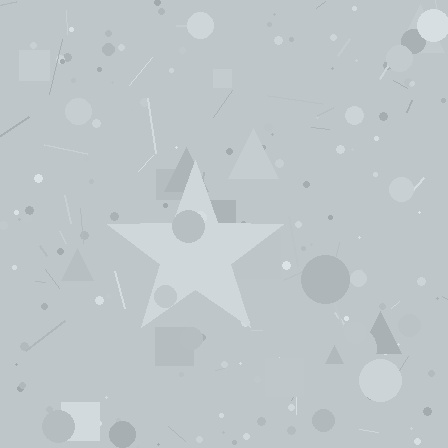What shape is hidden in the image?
A star is hidden in the image.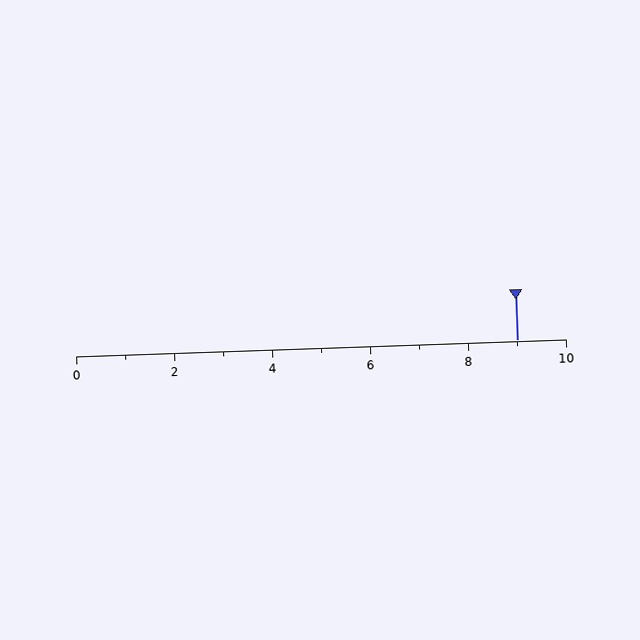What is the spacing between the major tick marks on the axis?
The major ticks are spaced 2 apart.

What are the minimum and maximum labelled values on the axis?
The axis runs from 0 to 10.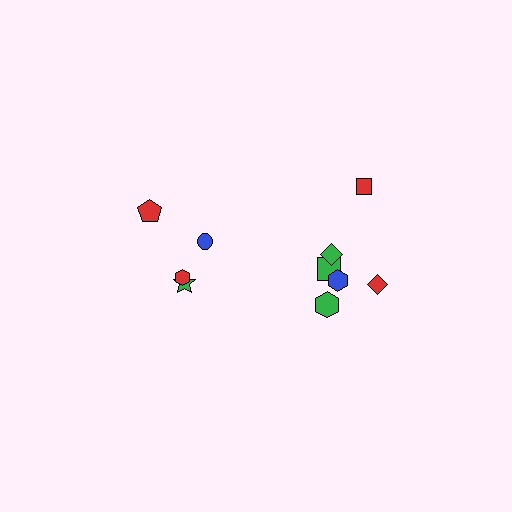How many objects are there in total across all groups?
There are 10 objects.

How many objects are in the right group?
There are 6 objects.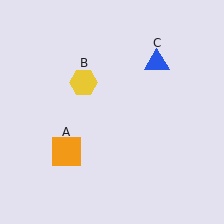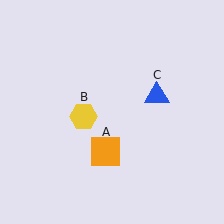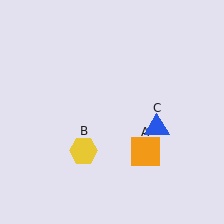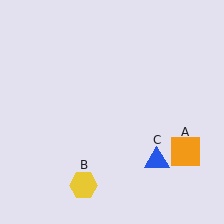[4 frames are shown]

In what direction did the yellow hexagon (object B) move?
The yellow hexagon (object B) moved down.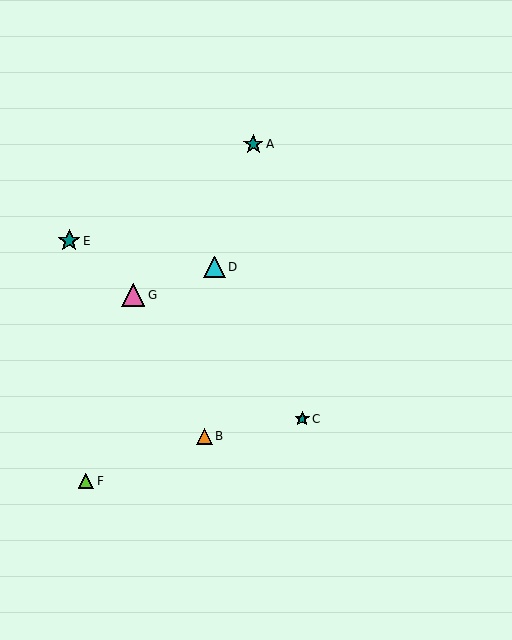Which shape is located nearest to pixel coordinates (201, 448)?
The orange triangle (labeled B) at (205, 436) is nearest to that location.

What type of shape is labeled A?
Shape A is a teal star.